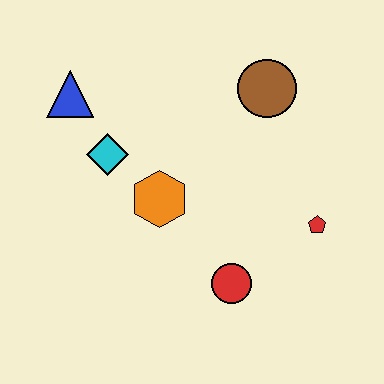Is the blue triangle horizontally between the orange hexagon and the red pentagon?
No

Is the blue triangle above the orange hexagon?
Yes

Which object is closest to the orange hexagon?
The cyan diamond is closest to the orange hexagon.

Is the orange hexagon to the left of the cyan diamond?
No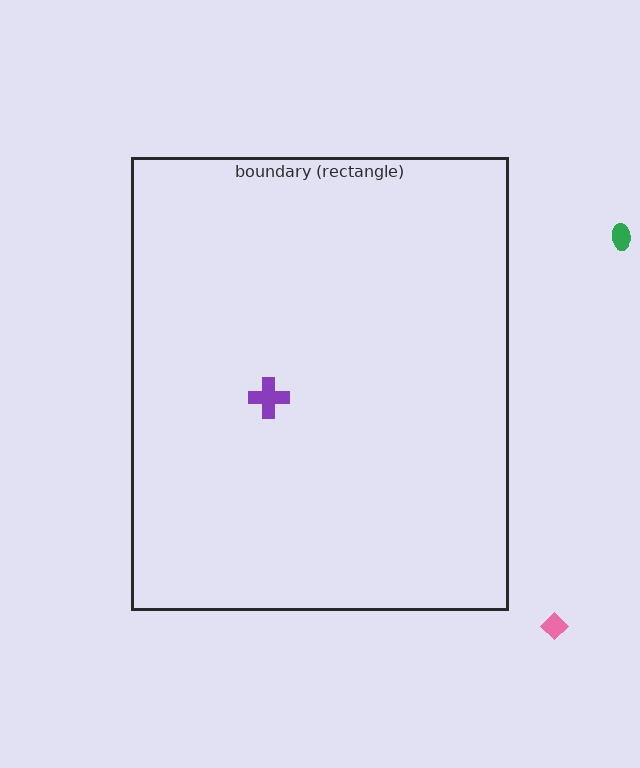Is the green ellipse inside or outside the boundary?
Outside.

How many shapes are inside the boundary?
1 inside, 2 outside.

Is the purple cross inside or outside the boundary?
Inside.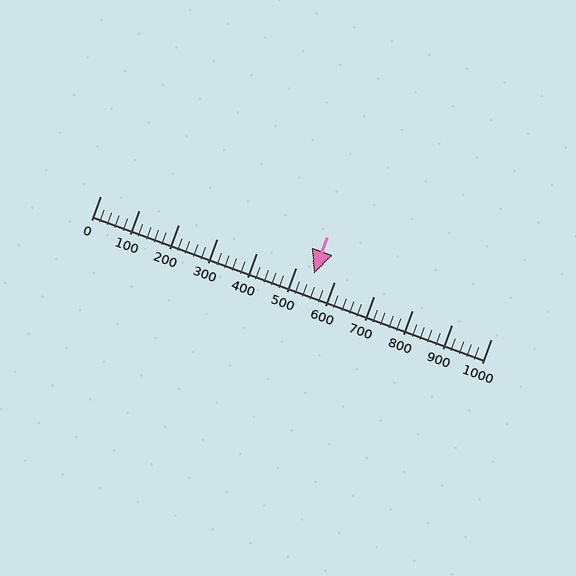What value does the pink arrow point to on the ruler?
The pink arrow points to approximately 547.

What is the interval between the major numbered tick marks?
The major tick marks are spaced 100 units apart.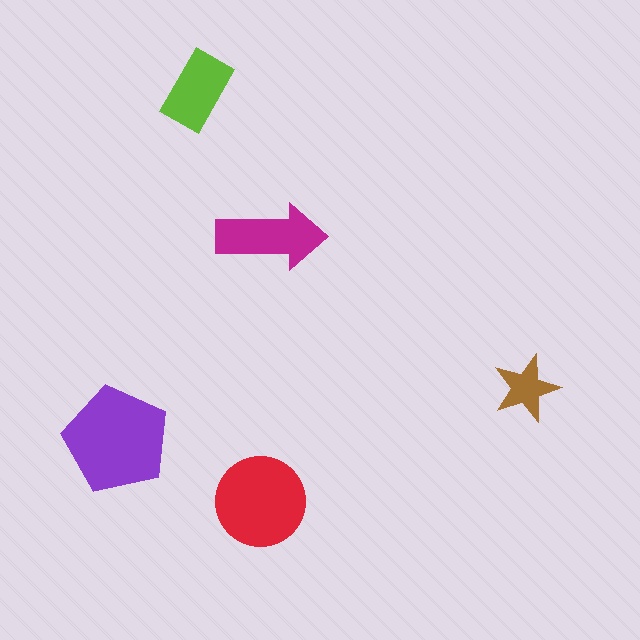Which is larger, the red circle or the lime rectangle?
The red circle.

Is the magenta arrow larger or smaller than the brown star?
Larger.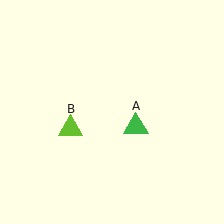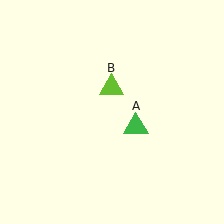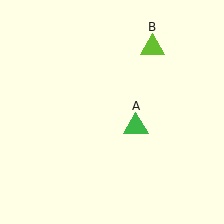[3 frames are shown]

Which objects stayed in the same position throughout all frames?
Green triangle (object A) remained stationary.